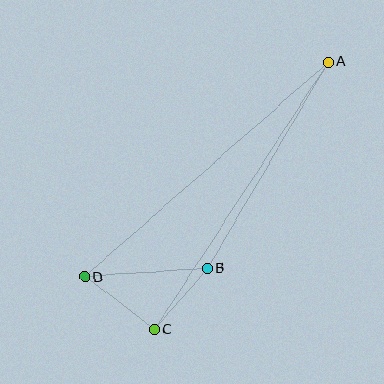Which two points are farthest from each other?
Points A and D are farthest from each other.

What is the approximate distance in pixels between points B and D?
The distance between B and D is approximately 123 pixels.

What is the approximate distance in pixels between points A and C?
The distance between A and C is approximately 319 pixels.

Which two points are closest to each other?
Points B and C are closest to each other.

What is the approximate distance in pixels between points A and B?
The distance between A and B is approximately 239 pixels.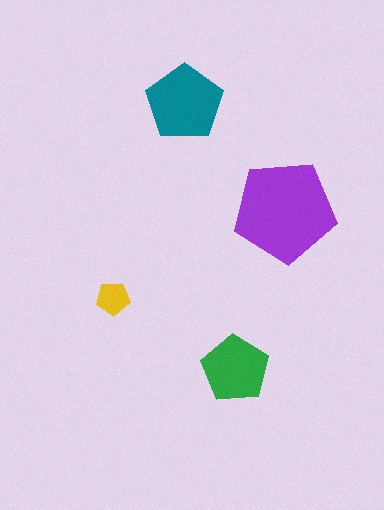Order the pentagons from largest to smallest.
the purple one, the teal one, the green one, the yellow one.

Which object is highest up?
The teal pentagon is topmost.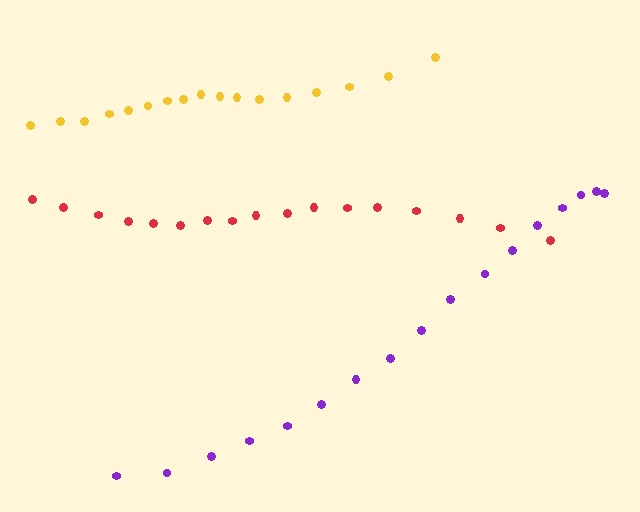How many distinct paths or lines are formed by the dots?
There are 3 distinct paths.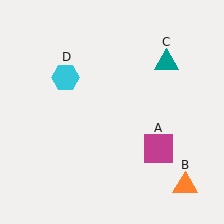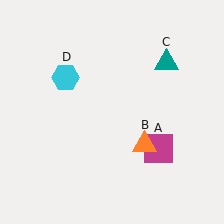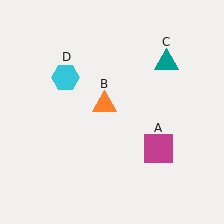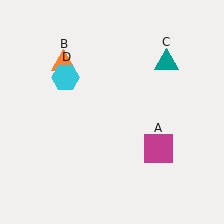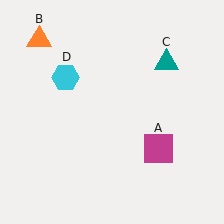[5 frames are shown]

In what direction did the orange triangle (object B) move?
The orange triangle (object B) moved up and to the left.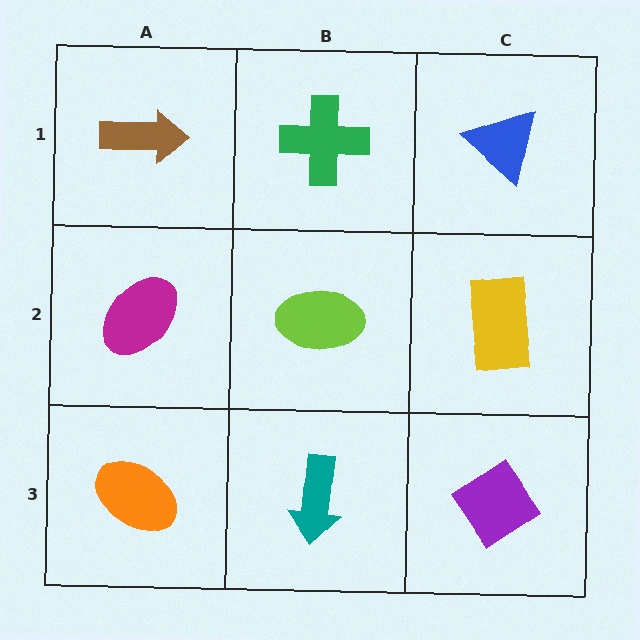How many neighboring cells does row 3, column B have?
3.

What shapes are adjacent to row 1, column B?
A lime ellipse (row 2, column B), a brown arrow (row 1, column A), a blue triangle (row 1, column C).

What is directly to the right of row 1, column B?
A blue triangle.